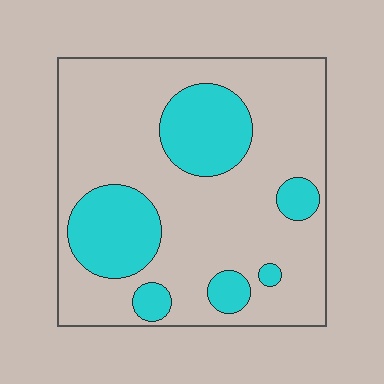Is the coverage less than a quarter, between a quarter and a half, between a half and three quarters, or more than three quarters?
Between a quarter and a half.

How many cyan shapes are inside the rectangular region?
6.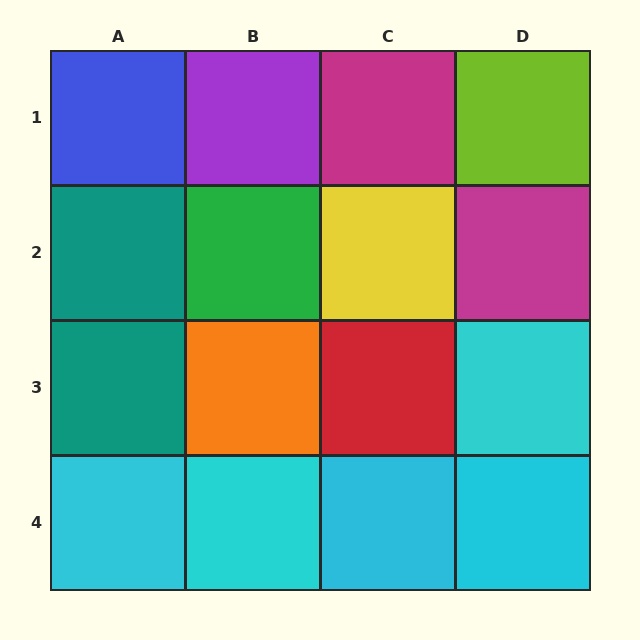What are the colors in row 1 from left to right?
Blue, purple, magenta, lime.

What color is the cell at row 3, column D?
Cyan.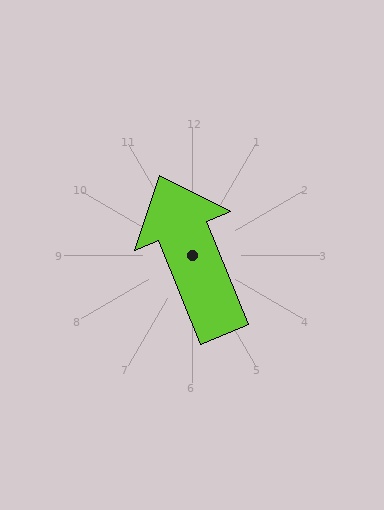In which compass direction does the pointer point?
North.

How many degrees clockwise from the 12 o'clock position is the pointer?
Approximately 338 degrees.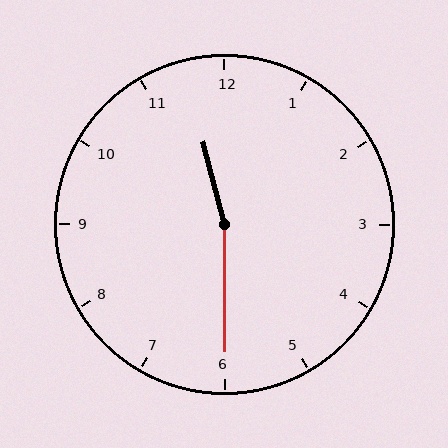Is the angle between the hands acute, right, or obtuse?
It is obtuse.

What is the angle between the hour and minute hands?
Approximately 165 degrees.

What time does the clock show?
11:30.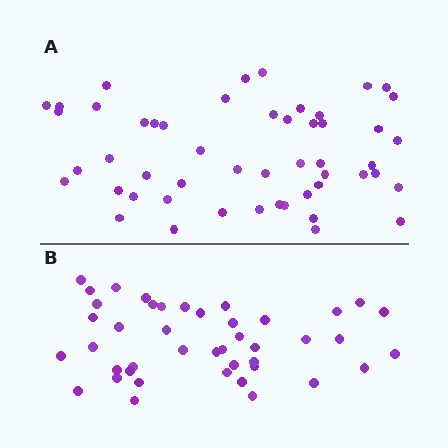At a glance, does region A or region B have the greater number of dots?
Region A (the top region) has more dots.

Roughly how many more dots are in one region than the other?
Region A has roughly 8 or so more dots than region B.